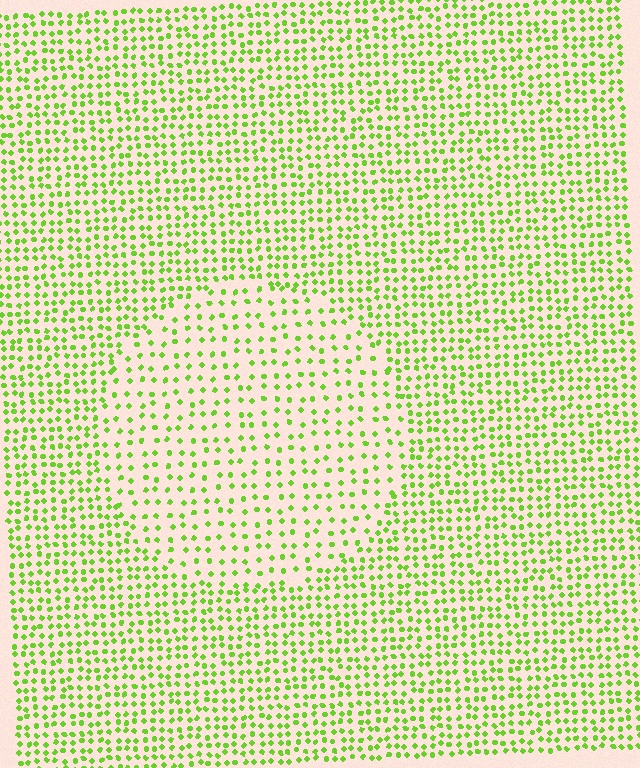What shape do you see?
I see a circle.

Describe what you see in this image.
The image contains small lime elements arranged at two different densities. A circle-shaped region is visible where the elements are less densely packed than the surrounding area.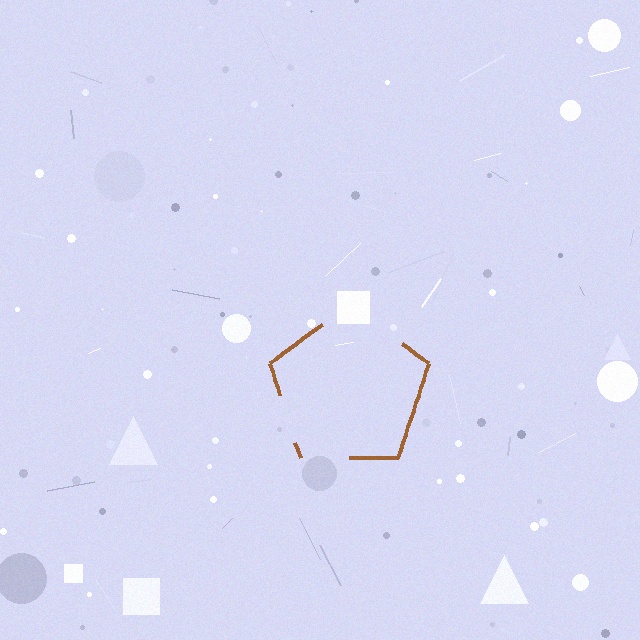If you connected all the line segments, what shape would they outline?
They would outline a pentagon.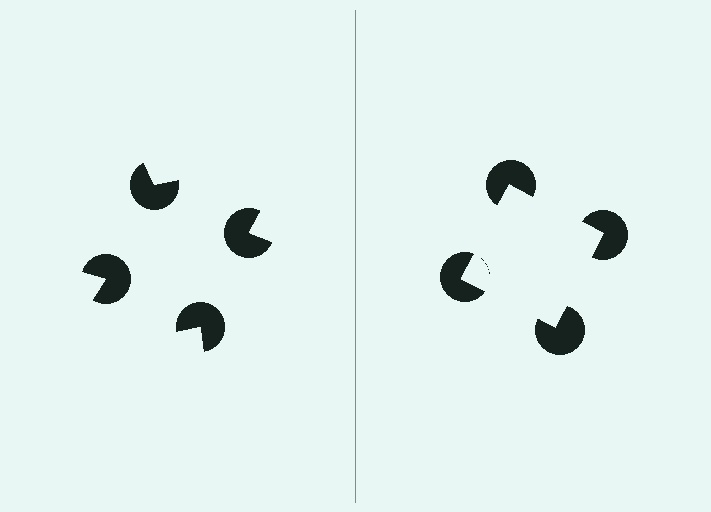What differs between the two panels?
The pac-man discs are positioned identically on both sides; only the wedge orientations differ. On the right they align to a square; on the left they are misaligned.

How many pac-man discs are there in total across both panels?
8 — 4 on each side.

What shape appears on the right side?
An illusory square.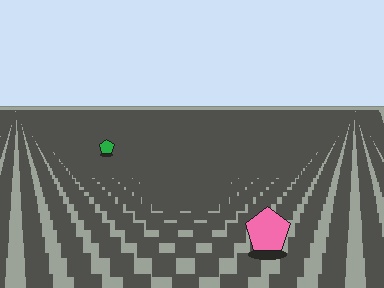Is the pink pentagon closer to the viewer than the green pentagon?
Yes. The pink pentagon is closer — you can tell from the texture gradient: the ground texture is coarser near it.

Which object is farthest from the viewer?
The green pentagon is farthest from the viewer. It appears smaller and the ground texture around it is denser.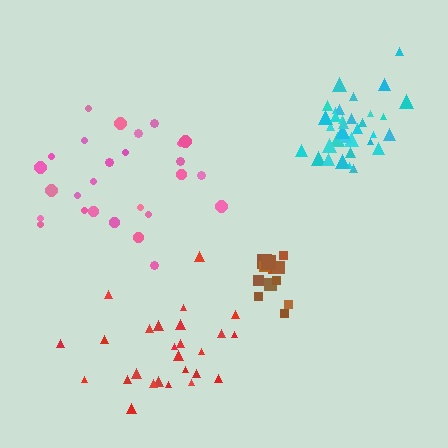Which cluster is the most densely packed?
Cyan.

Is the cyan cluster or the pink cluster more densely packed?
Cyan.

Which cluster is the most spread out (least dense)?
Pink.